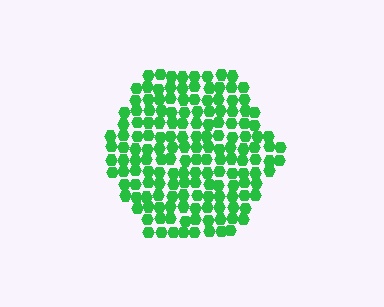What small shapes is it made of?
It is made of small hexagons.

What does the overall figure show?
The overall figure shows a hexagon.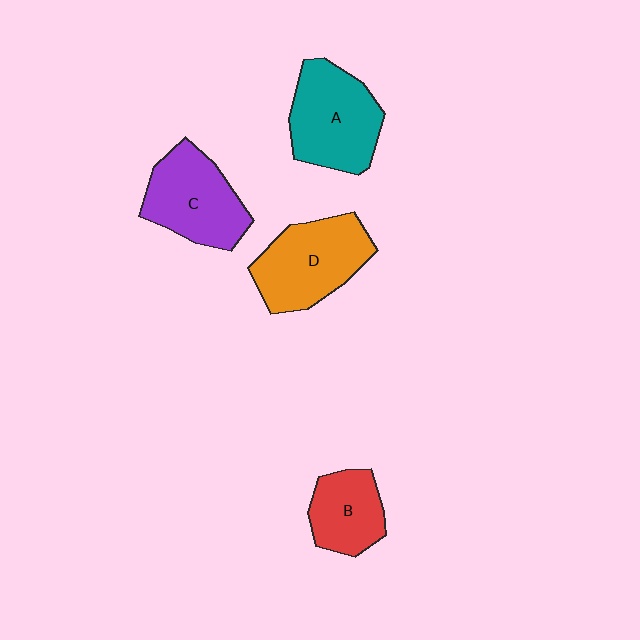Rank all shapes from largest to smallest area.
From largest to smallest: A (teal), D (orange), C (purple), B (red).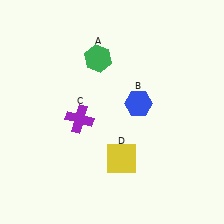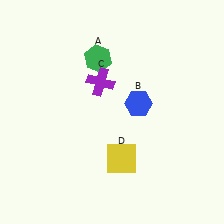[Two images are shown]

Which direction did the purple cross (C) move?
The purple cross (C) moved up.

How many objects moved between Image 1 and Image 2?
1 object moved between the two images.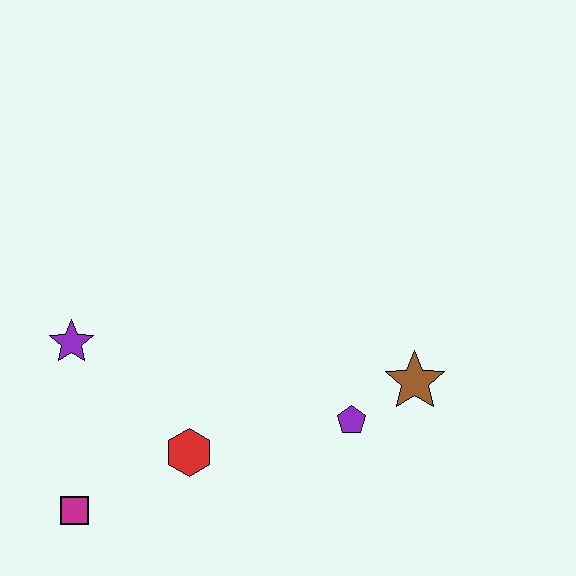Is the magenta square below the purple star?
Yes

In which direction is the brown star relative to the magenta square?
The brown star is to the right of the magenta square.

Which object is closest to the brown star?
The purple pentagon is closest to the brown star.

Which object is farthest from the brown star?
The magenta square is farthest from the brown star.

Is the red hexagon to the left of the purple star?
No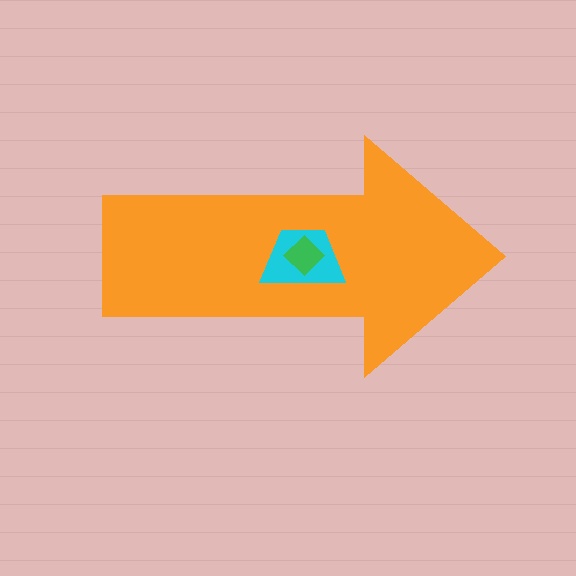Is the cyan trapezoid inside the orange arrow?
Yes.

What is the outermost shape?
The orange arrow.